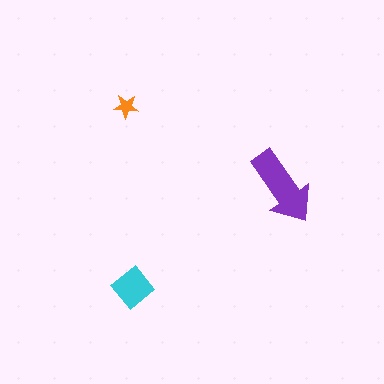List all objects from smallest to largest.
The orange star, the cyan diamond, the purple arrow.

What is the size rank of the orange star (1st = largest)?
3rd.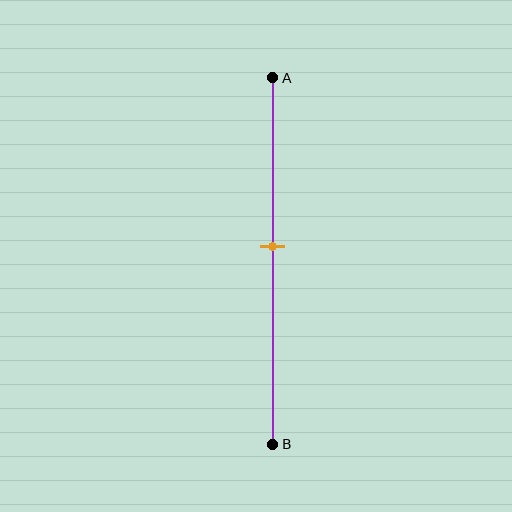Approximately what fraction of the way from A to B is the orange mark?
The orange mark is approximately 45% of the way from A to B.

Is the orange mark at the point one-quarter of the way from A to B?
No, the mark is at about 45% from A, not at the 25% one-quarter point.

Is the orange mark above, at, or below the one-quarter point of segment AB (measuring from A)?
The orange mark is below the one-quarter point of segment AB.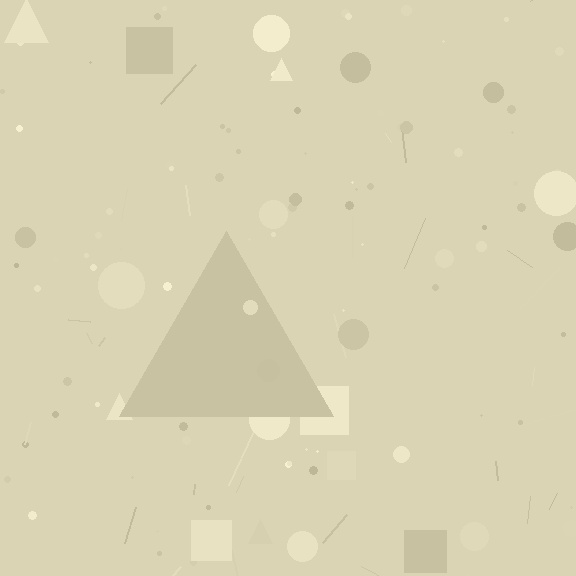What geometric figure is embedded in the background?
A triangle is embedded in the background.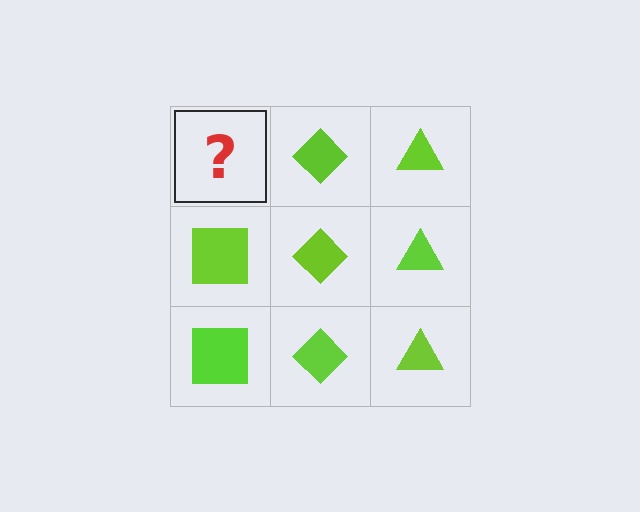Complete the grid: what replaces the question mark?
The question mark should be replaced with a lime square.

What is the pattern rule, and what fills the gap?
The rule is that each column has a consistent shape. The gap should be filled with a lime square.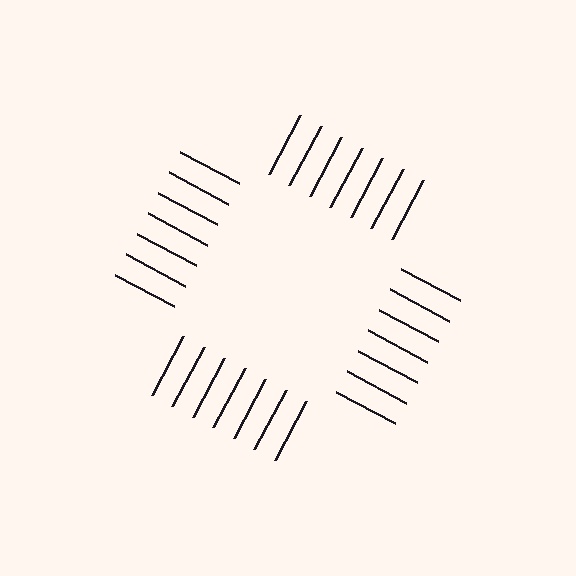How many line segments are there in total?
28 — 7 along each of the 4 edges.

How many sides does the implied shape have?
4 sides — the line-ends trace a square.